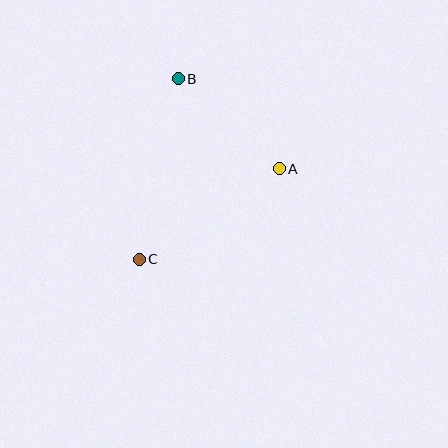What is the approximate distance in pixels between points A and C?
The distance between A and C is approximately 167 pixels.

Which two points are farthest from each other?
Points B and C are farthest from each other.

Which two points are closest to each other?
Points A and B are closest to each other.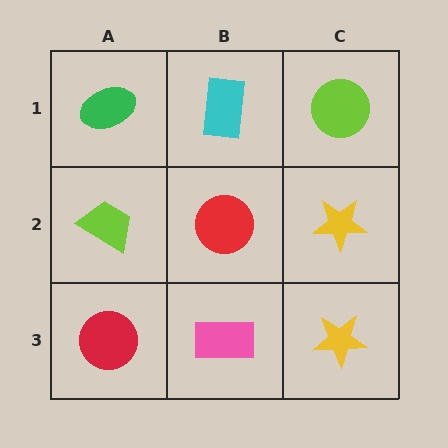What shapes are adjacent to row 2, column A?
A green ellipse (row 1, column A), a red circle (row 3, column A), a red circle (row 2, column B).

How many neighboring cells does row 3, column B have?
3.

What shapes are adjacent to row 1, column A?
A lime trapezoid (row 2, column A), a cyan rectangle (row 1, column B).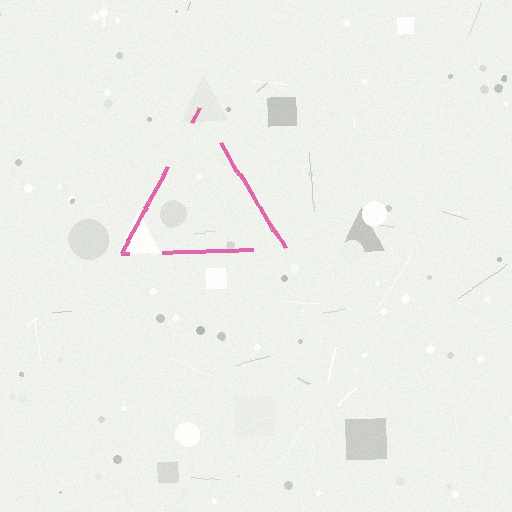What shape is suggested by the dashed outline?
The dashed outline suggests a triangle.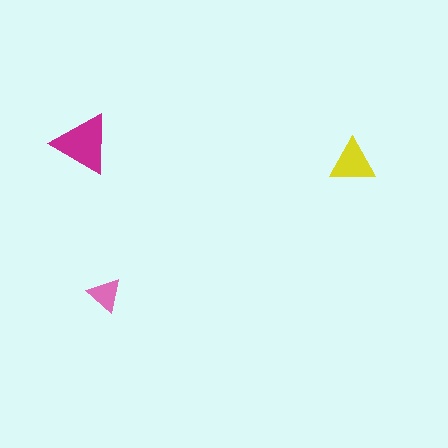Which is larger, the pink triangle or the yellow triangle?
The yellow one.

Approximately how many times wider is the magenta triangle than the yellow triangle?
About 1.5 times wider.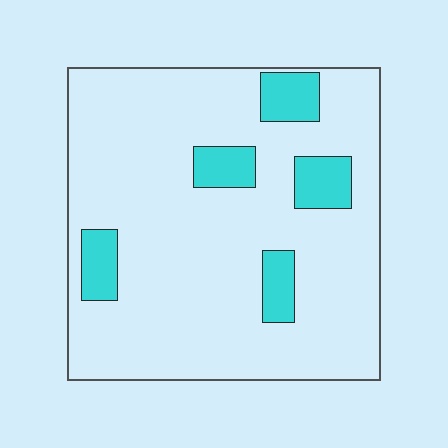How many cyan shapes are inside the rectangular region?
5.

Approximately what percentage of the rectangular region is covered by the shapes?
Approximately 15%.